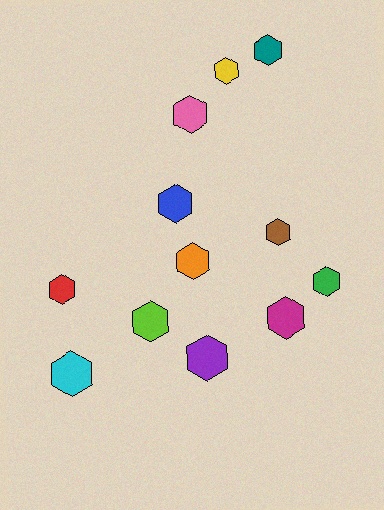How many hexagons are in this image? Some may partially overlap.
There are 12 hexagons.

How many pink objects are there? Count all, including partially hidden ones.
There is 1 pink object.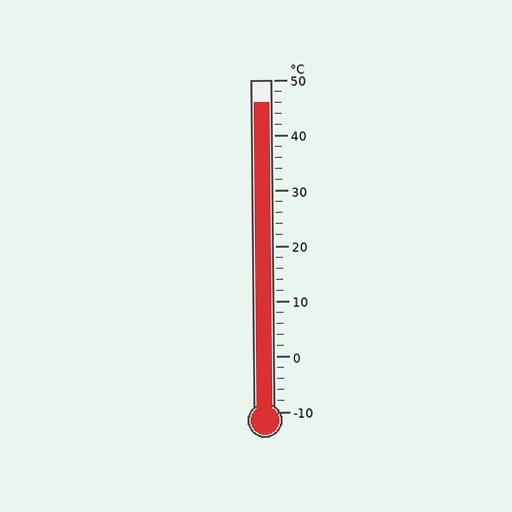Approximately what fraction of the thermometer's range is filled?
The thermometer is filled to approximately 95% of its range.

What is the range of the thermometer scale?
The thermometer scale ranges from -10°C to 50°C.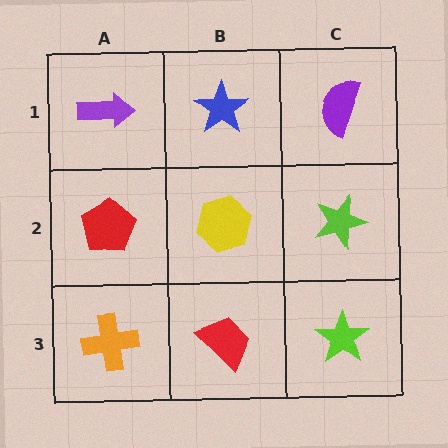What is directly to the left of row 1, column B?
A purple arrow.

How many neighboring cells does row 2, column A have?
3.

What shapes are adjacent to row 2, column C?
A purple semicircle (row 1, column C), a lime star (row 3, column C), a yellow hexagon (row 2, column B).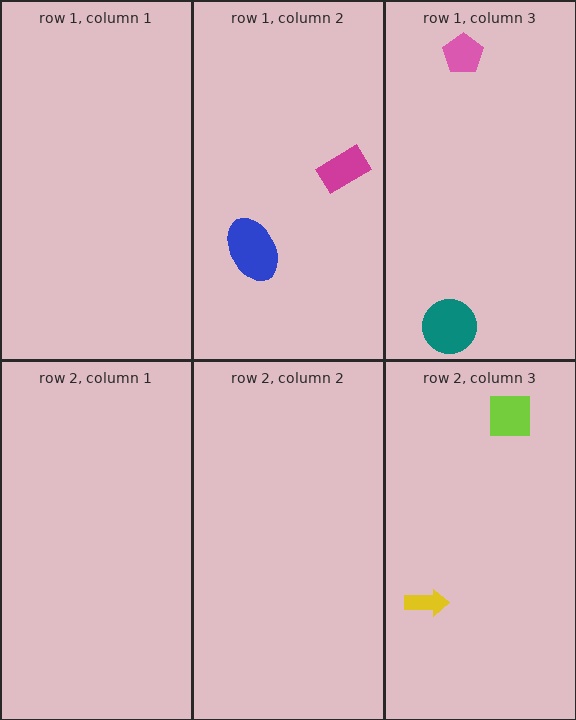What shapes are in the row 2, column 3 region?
The yellow arrow, the lime square.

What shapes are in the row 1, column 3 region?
The pink pentagon, the teal circle.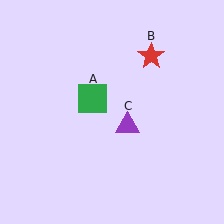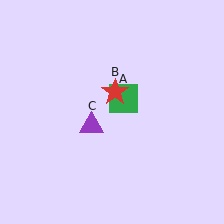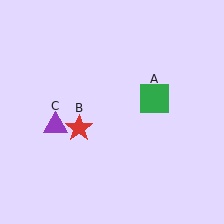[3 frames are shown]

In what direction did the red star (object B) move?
The red star (object B) moved down and to the left.